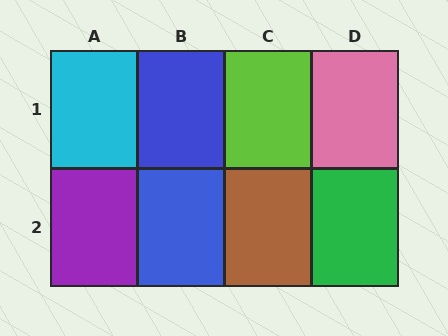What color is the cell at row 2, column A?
Purple.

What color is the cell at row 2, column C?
Brown.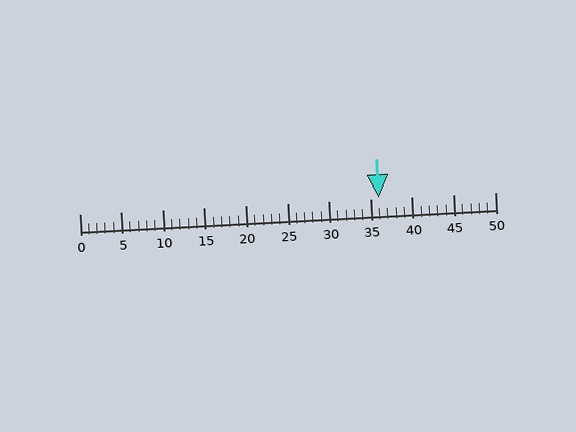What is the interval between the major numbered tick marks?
The major tick marks are spaced 5 units apart.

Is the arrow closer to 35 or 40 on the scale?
The arrow is closer to 35.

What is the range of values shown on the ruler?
The ruler shows values from 0 to 50.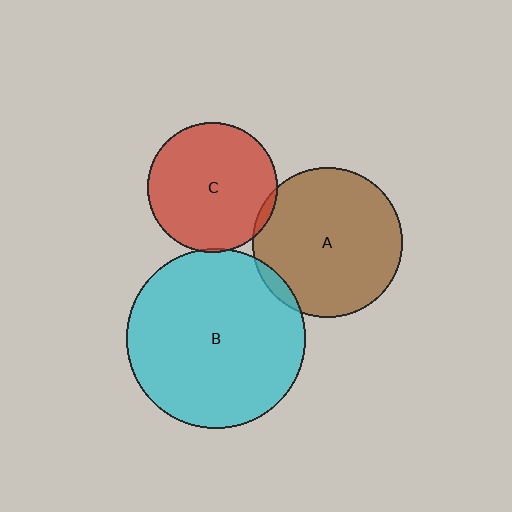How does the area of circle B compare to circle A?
Approximately 1.4 times.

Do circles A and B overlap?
Yes.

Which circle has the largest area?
Circle B (cyan).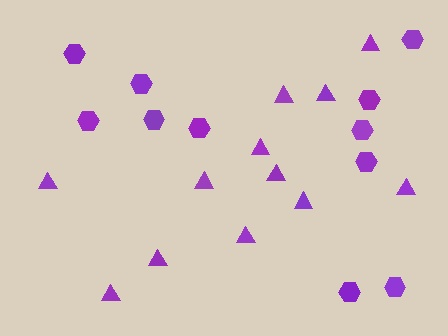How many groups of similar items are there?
There are 2 groups: one group of triangles (12) and one group of hexagons (11).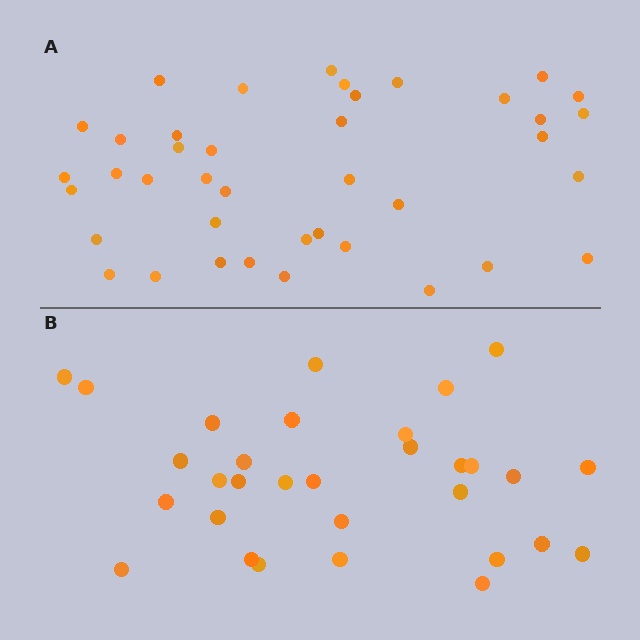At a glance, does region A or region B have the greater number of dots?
Region A (the top region) has more dots.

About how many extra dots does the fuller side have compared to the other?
Region A has roughly 8 or so more dots than region B.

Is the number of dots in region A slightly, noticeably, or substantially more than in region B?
Region A has noticeably more, but not dramatically so. The ratio is roughly 1.3 to 1.